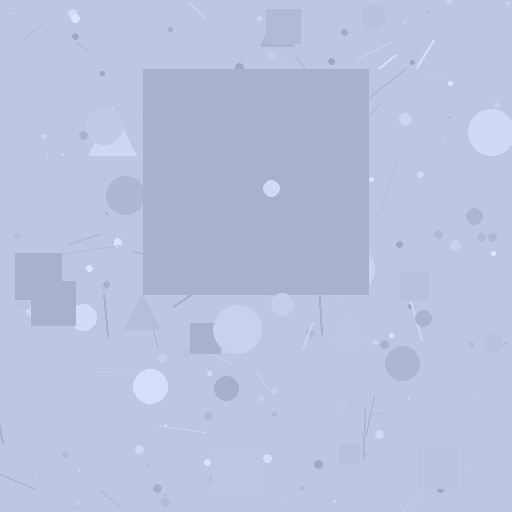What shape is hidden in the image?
A square is hidden in the image.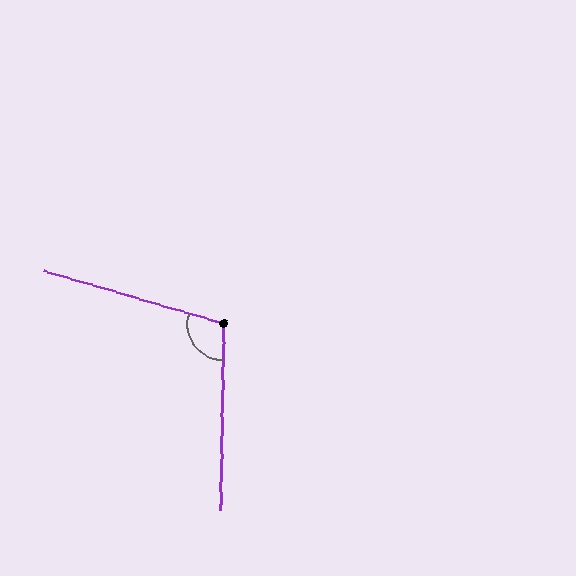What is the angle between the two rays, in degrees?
Approximately 105 degrees.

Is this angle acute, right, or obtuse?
It is obtuse.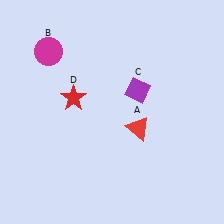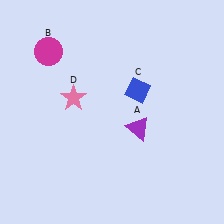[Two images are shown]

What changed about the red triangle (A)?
In Image 1, A is red. In Image 2, it changed to purple.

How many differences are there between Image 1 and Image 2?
There are 3 differences between the two images.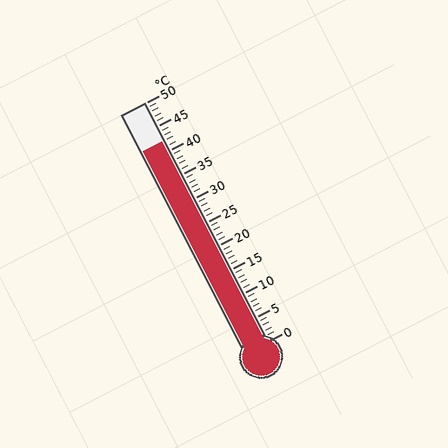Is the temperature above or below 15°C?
The temperature is above 15°C.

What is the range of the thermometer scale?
The thermometer scale ranges from 0°C to 50°C.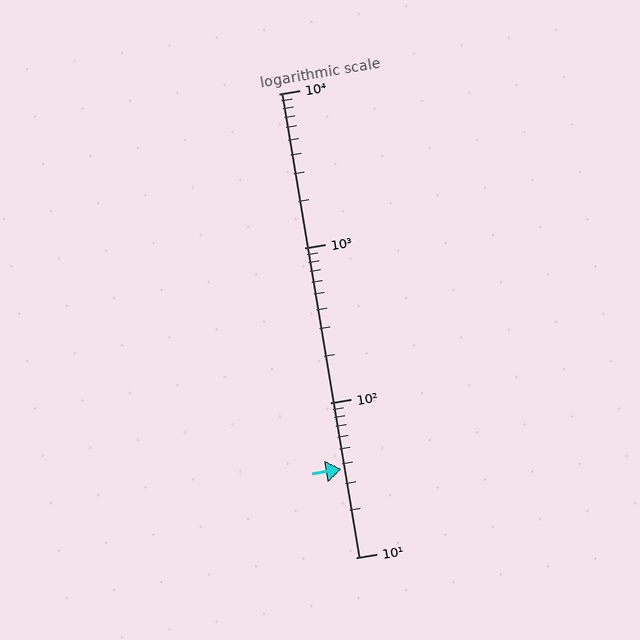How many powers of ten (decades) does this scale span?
The scale spans 3 decades, from 10 to 10000.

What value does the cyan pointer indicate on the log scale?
The pointer indicates approximately 37.